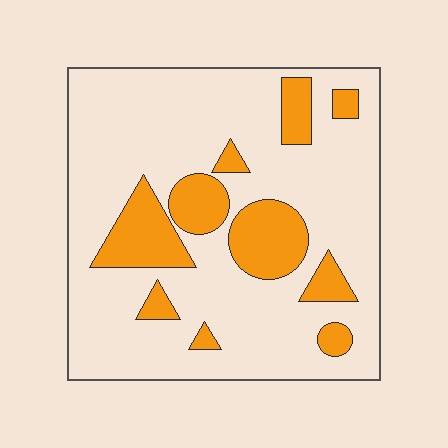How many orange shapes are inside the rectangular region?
10.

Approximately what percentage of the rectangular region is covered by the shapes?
Approximately 20%.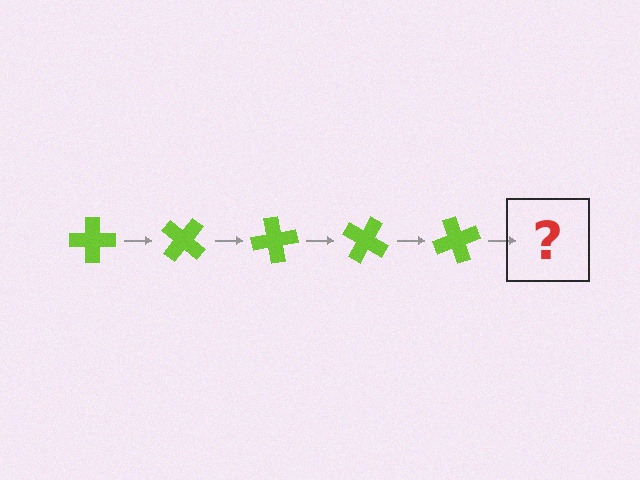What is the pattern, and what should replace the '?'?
The pattern is that the cross rotates 40 degrees each step. The '?' should be a lime cross rotated 200 degrees.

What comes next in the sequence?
The next element should be a lime cross rotated 200 degrees.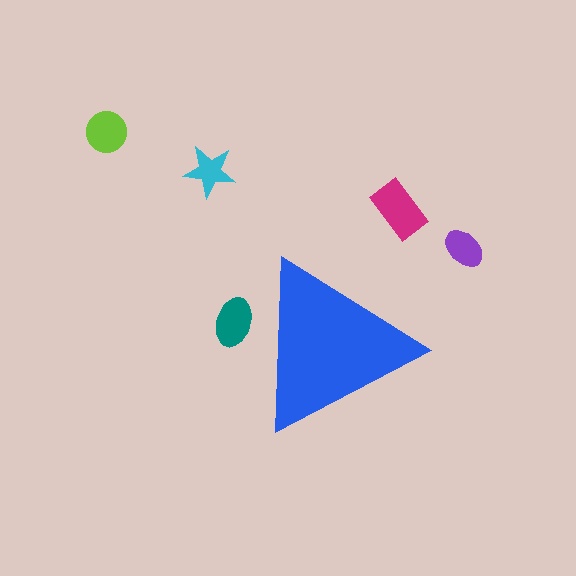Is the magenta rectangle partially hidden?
No, the magenta rectangle is fully visible.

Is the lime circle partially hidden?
No, the lime circle is fully visible.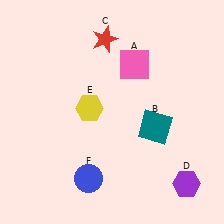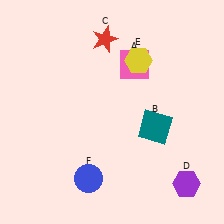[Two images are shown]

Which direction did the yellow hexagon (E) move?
The yellow hexagon (E) moved right.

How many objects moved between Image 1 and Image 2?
1 object moved between the two images.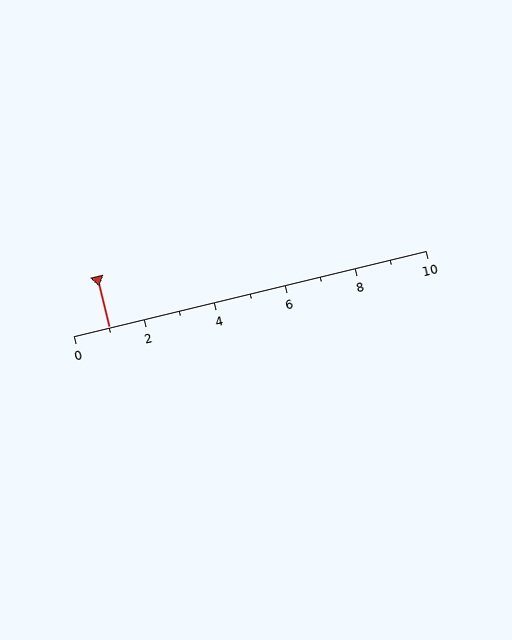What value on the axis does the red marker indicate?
The marker indicates approximately 1.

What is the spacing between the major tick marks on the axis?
The major ticks are spaced 2 apart.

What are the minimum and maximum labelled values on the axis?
The axis runs from 0 to 10.